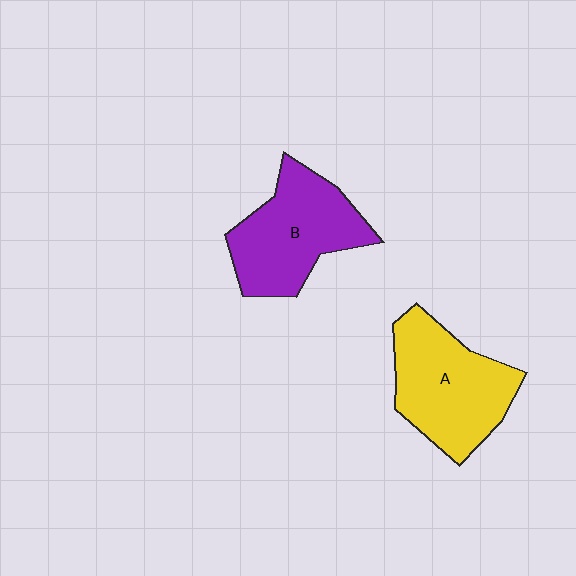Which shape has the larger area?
Shape A (yellow).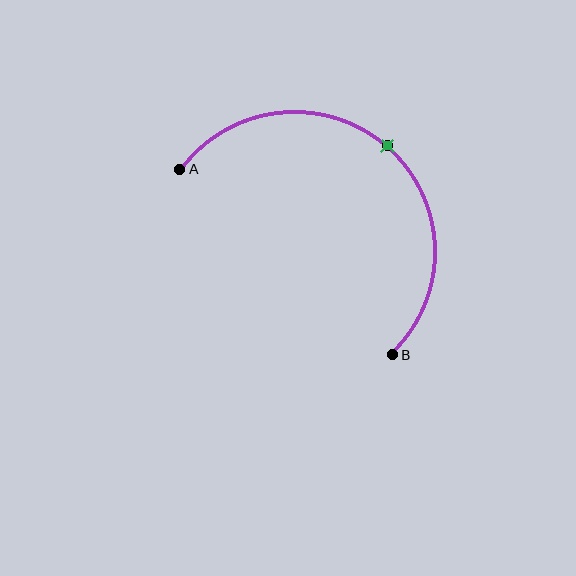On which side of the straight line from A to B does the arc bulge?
The arc bulges above and to the right of the straight line connecting A and B.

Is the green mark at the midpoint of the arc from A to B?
Yes. The green mark lies on the arc at equal arc-length from both A and B — it is the arc midpoint.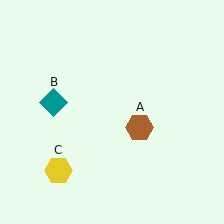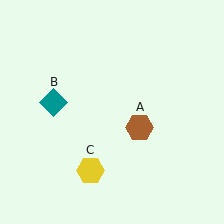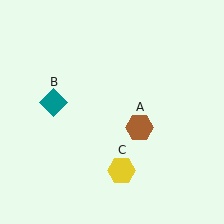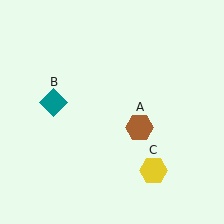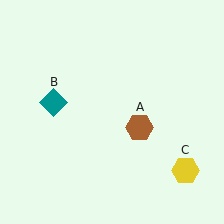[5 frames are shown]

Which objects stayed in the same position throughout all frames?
Brown hexagon (object A) and teal diamond (object B) remained stationary.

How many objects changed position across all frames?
1 object changed position: yellow hexagon (object C).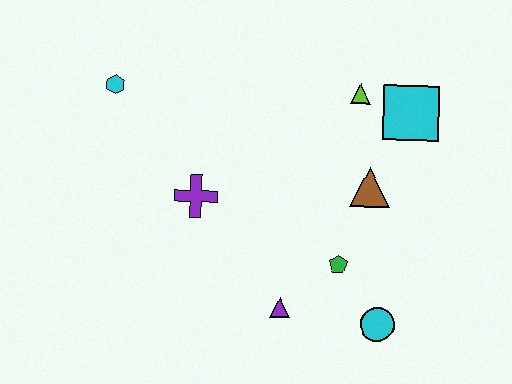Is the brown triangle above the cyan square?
No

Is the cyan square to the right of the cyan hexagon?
Yes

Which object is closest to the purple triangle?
The green pentagon is closest to the purple triangle.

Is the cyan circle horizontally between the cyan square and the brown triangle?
Yes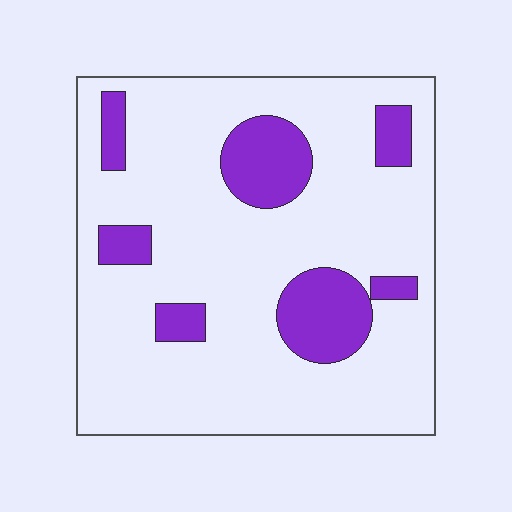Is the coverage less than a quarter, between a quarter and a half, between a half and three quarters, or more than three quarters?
Less than a quarter.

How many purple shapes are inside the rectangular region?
7.